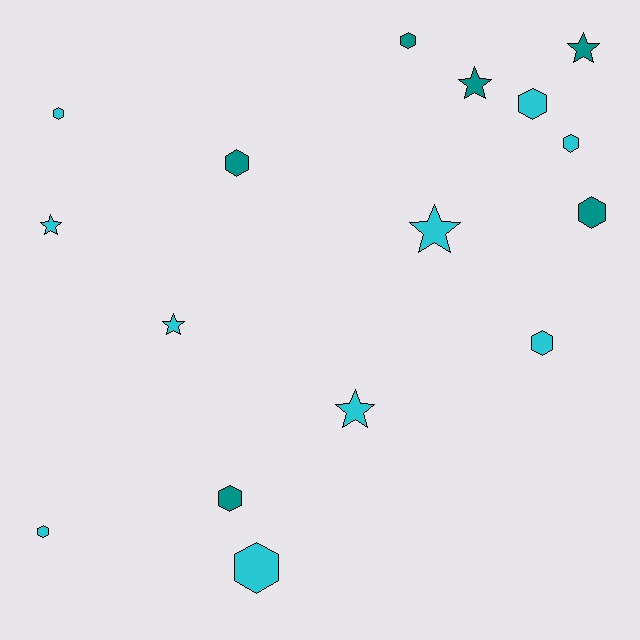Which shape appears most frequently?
Hexagon, with 10 objects.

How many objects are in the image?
There are 16 objects.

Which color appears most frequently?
Cyan, with 10 objects.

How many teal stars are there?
There are 2 teal stars.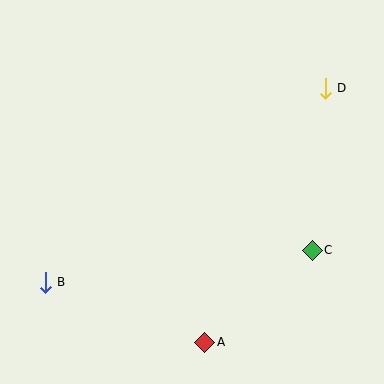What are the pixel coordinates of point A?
Point A is at (205, 342).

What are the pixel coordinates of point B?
Point B is at (45, 282).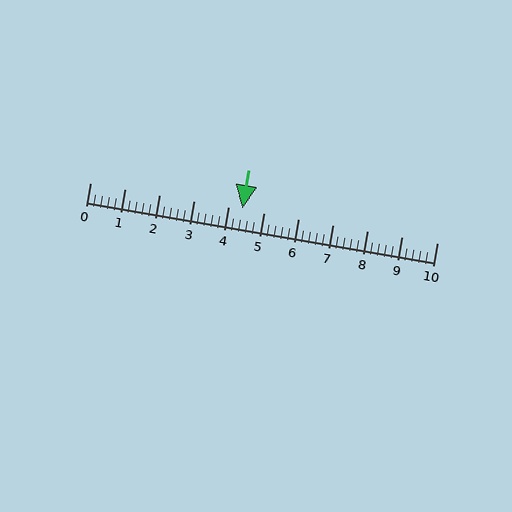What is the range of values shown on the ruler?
The ruler shows values from 0 to 10.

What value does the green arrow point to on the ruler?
The green arrow points to approximately 4.4.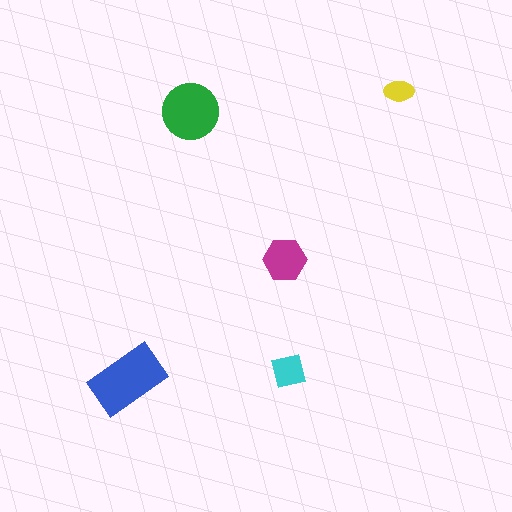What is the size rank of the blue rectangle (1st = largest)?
1st.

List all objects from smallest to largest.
The yellow ellipse, the cyan square, the magenta hexagon, the green circle, the blue rectangle.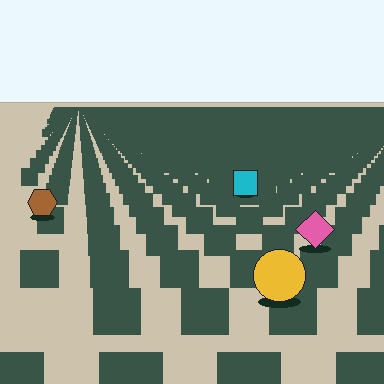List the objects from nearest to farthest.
From nearest to farthest: the yellow circle, the pink diamond, the brown hexagon, the cyan square.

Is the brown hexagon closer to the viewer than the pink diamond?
No. The pink diamond is closer — you can tell from the texture gradient: the ground texture is coarser near it.